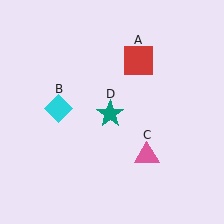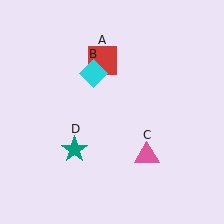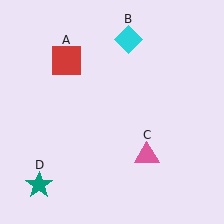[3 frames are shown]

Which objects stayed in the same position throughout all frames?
Pink triangle (object C) remained stationary.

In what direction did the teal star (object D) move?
The teal star (object D) moved down and to the left.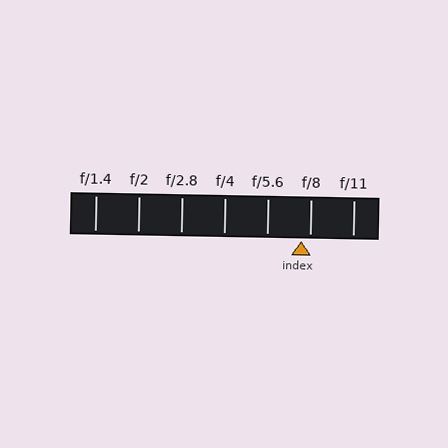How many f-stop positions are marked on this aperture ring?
There are 7 f-stop positions marked.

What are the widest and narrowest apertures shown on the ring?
The widest aperture shown is f/1.4 and the narrowest is f/11.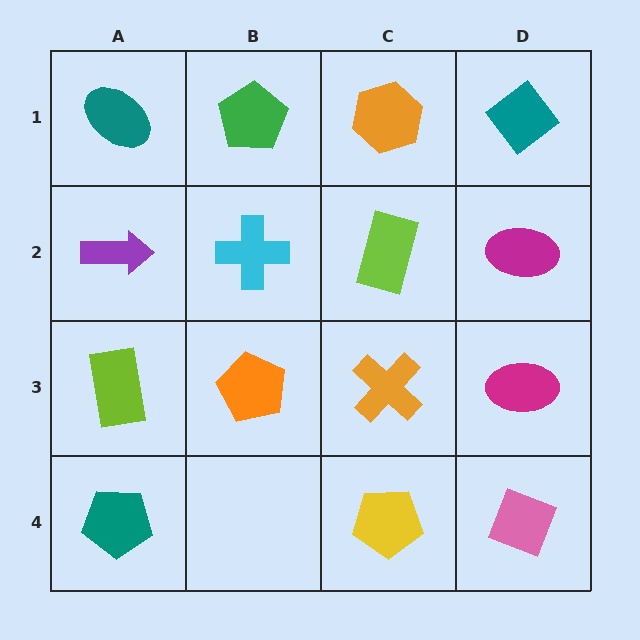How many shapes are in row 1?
4 shapes.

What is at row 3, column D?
A magenta ellipse.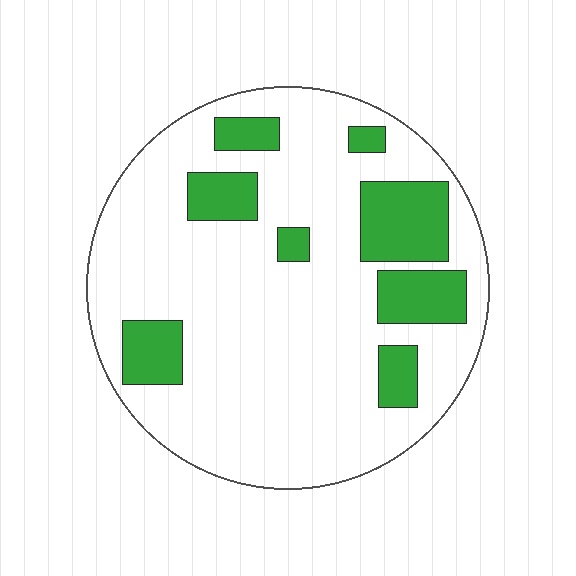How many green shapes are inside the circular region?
8.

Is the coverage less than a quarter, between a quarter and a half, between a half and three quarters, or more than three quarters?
Less than a quarter.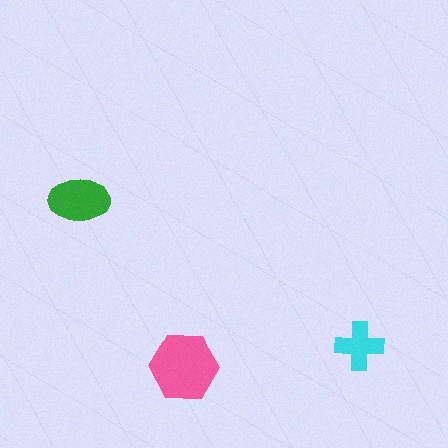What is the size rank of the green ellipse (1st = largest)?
2nd.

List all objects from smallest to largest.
The cyan cross, the green ellipse, the pink hexagon.